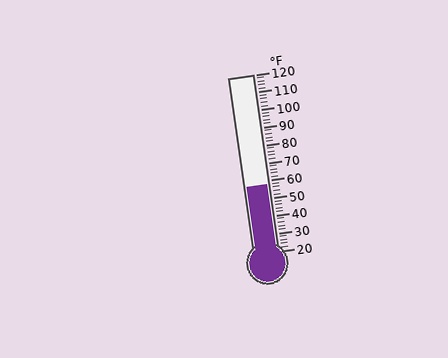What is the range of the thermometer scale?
The thermometer scale ranges from 20°F to 120°F.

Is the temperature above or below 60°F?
The temperature is below 60°F.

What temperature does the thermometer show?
The thermometer shows approximately 58°F.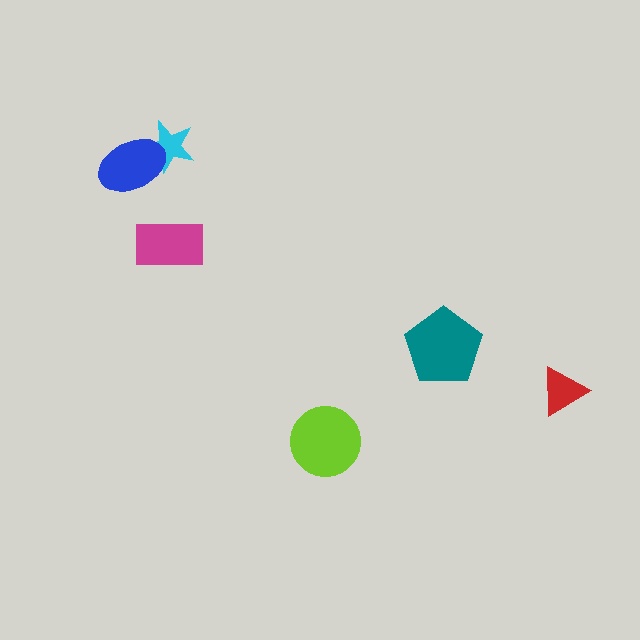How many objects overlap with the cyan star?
1 object overlaps with the cyan star.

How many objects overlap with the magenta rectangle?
0 objects overlap with the magenta rectangle.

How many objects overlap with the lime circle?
0 objects overlap with the lime circle.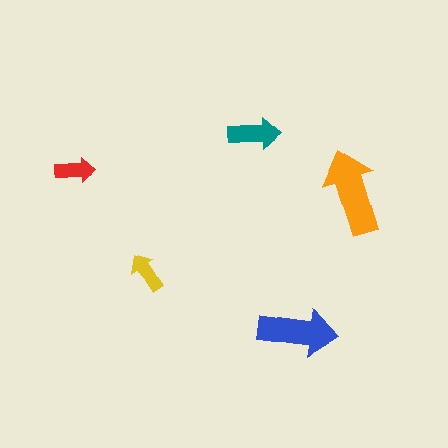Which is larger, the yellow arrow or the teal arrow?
The teal one.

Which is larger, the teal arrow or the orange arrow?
The orange one.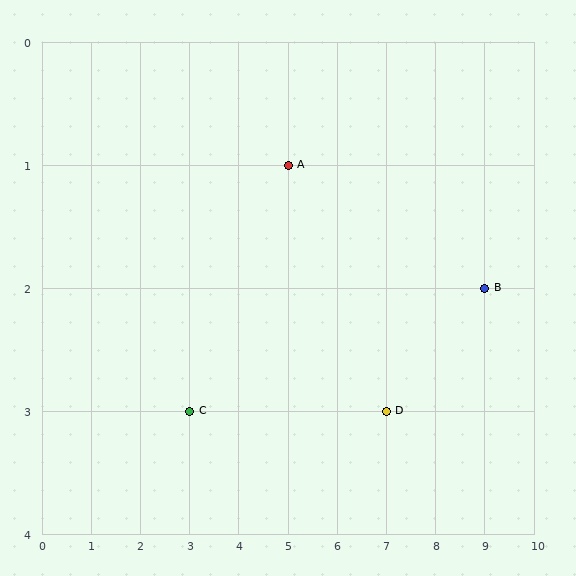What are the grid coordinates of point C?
Point C is at grid coordinates (3, 3).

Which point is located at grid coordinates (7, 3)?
Point D is at (7, 3).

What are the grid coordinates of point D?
Point D is at grid coordinates (7, 3).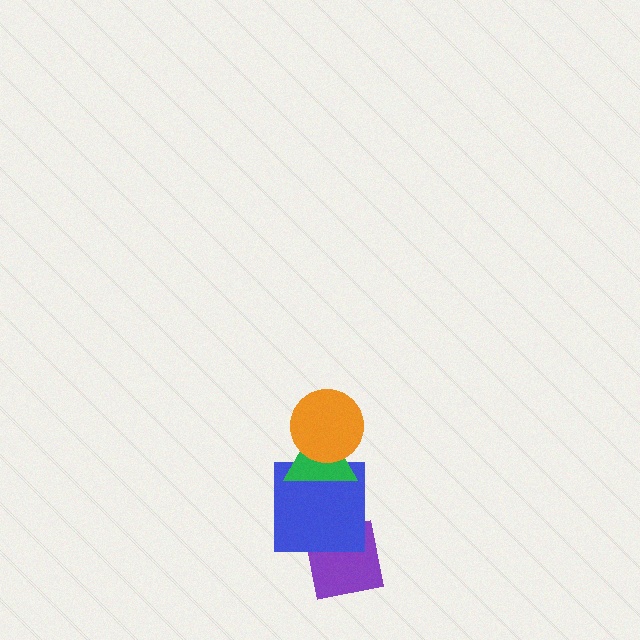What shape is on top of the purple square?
The blue square is on top of the purple square.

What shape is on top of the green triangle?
The orange circle is on top of the green triangle.